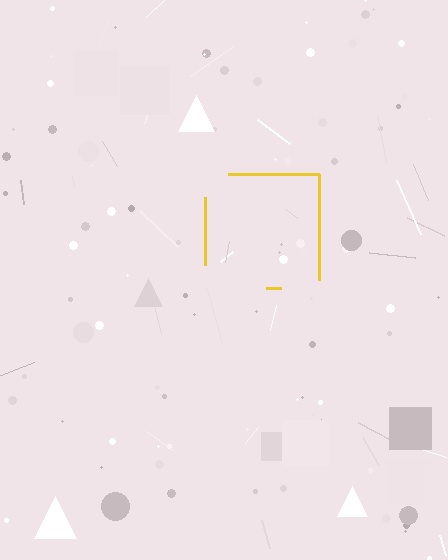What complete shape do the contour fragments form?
The contour fragments form a square.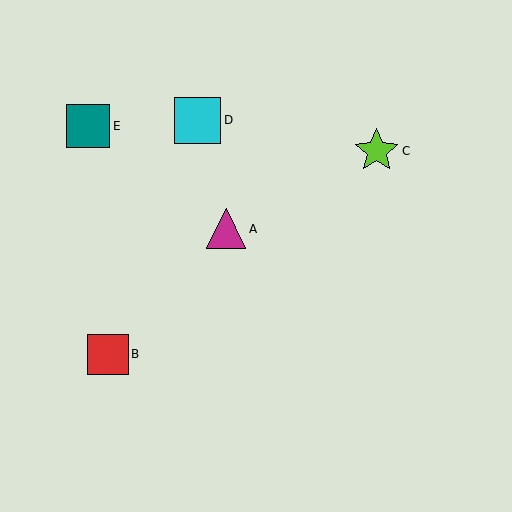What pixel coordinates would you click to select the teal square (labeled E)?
Click at (88, 126) to select the teal square E.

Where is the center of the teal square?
The center of the teal square is at (88, 126).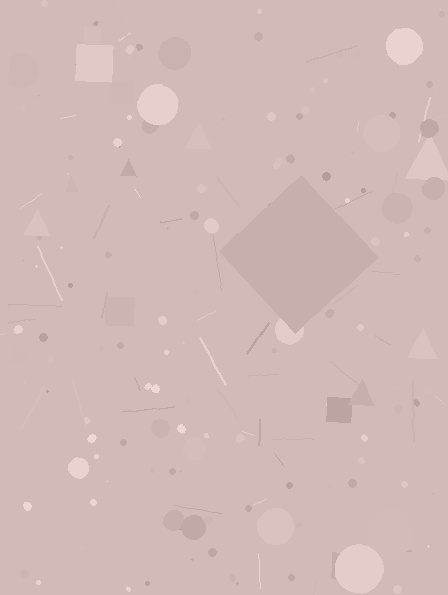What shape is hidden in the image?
A diamond is hidden in the image.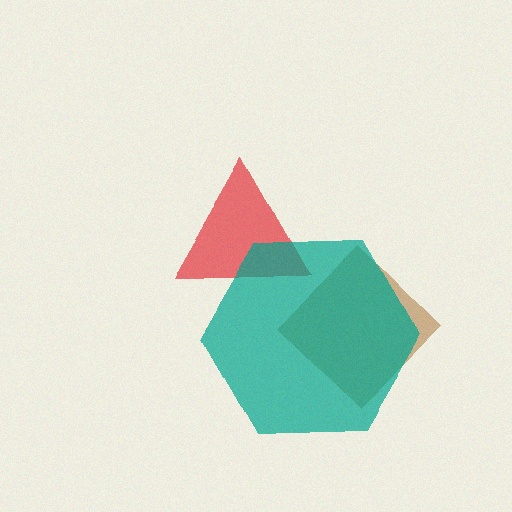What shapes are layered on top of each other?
The layered shapes are: a brown diamond, a red triangle, a teal hexagon.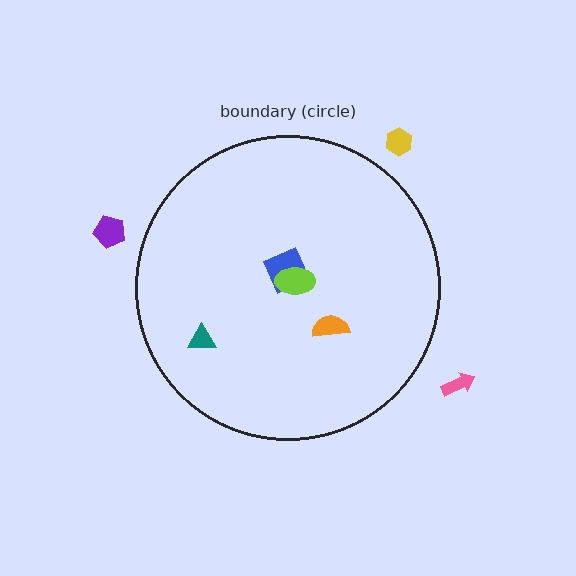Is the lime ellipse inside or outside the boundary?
Inside.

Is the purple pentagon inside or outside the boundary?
Outside.